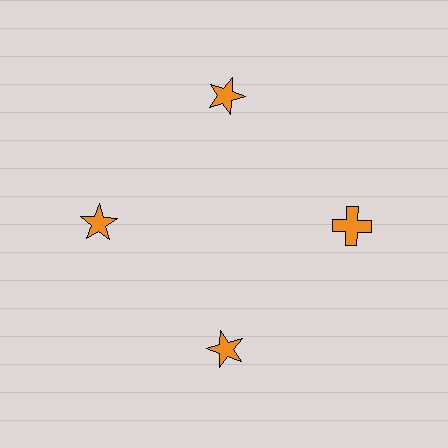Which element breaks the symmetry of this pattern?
The orange cross at roughly the 3 o'clock position breaks the symmetry. All other shapes are orange stars.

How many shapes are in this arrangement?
There are 4 shapes arranged in a ring pattern.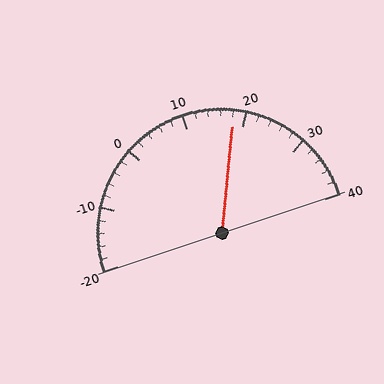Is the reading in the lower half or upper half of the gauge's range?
The reading is in the upper half of the range (-20 to 40).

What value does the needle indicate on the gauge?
The needle indicates approximately 18.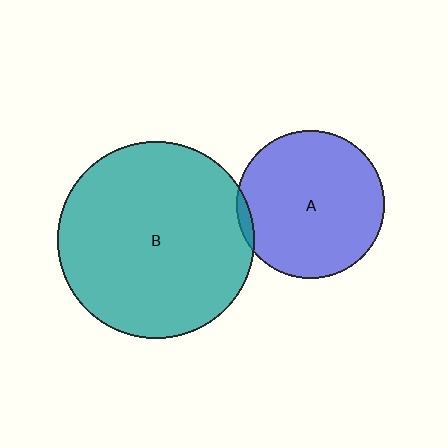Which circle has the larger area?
Circle B (teal).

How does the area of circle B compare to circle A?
Approximately 1.8 times.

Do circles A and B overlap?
Yes.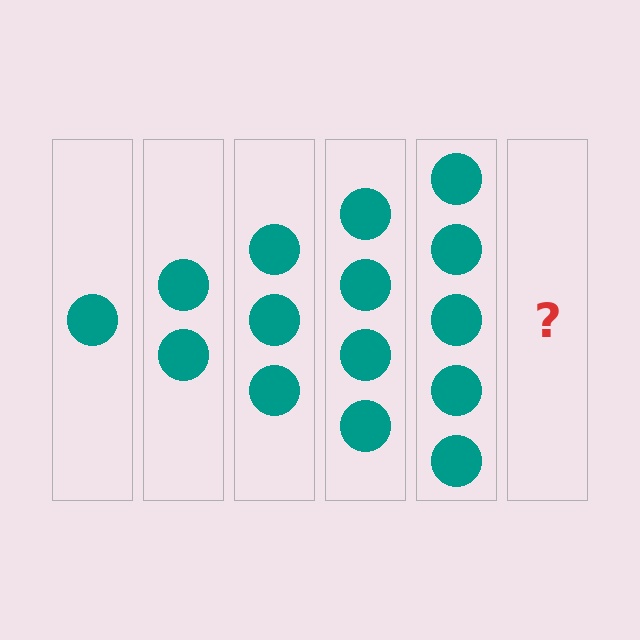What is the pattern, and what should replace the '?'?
The pattern is that each step adds one more circle. The '?' should be 6 circles.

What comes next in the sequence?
The next element should be 6 circles.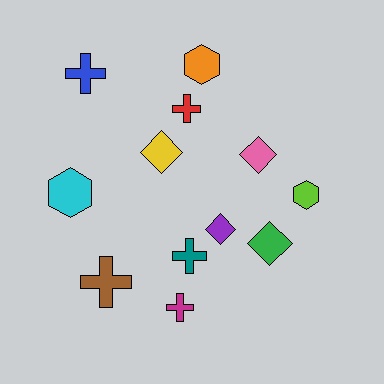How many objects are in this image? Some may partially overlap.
There are 12 objects.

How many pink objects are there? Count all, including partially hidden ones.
There is 1 pink object.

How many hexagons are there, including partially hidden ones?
There are 3 hexagons.